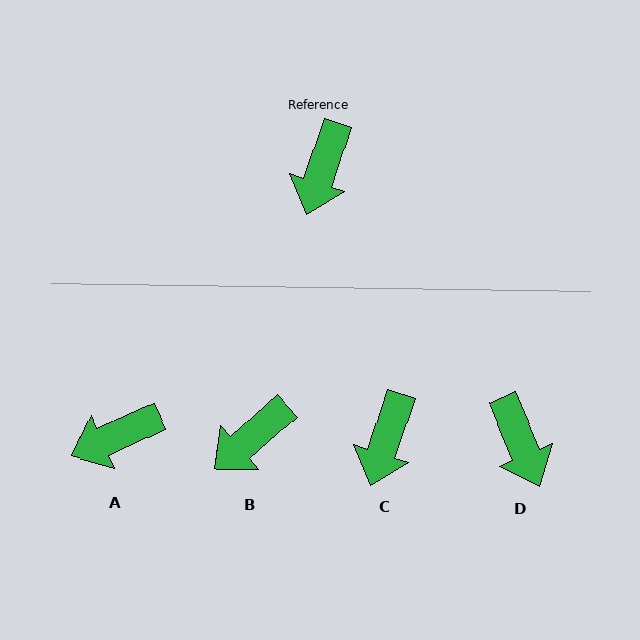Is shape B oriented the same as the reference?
No, it is off by about 30 degrees.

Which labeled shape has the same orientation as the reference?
C.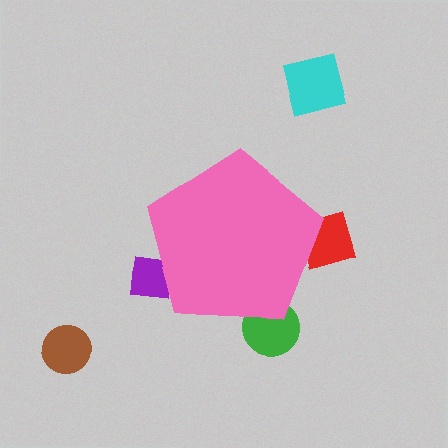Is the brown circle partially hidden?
No, the brown circle is fully visible.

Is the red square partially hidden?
Yes, the red square is partially hidden behind the pink pentagon.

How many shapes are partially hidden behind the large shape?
3 shapes are partially hidden.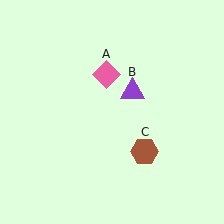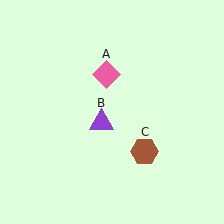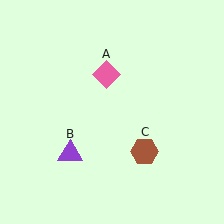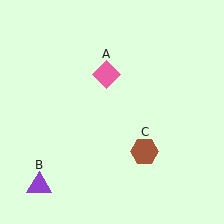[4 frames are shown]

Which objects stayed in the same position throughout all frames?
Pink diamond (object A) and brown hexagon (object C) remained stationary.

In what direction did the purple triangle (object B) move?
The purple triangle (object B) moved down and to the left.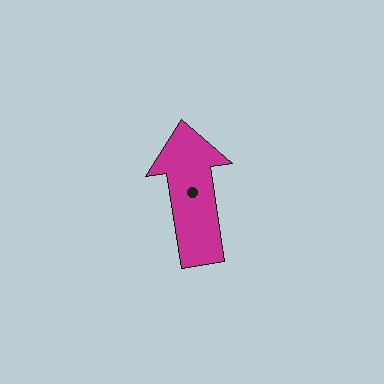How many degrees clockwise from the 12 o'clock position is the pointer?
Approximately 351 degrees.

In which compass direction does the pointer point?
North.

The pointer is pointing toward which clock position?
Roughly 12 o'clock.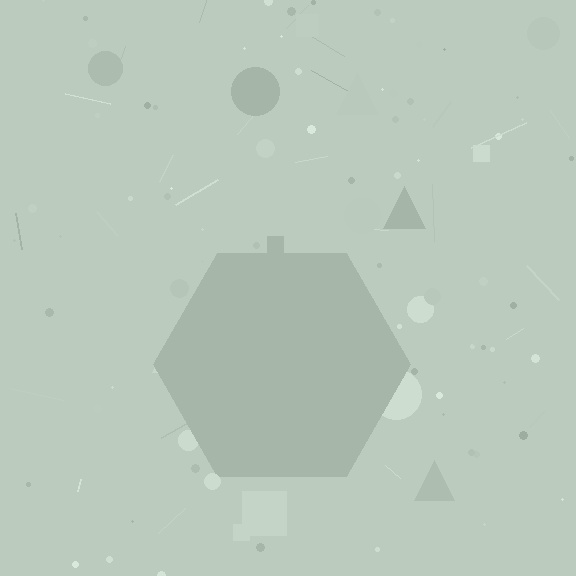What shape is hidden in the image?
A hexagon is hidden in the image.